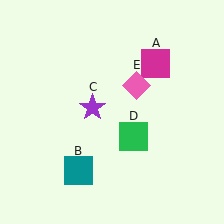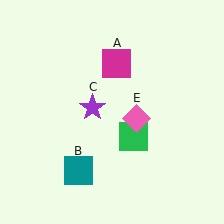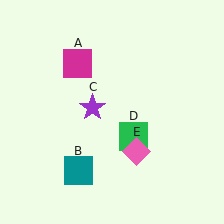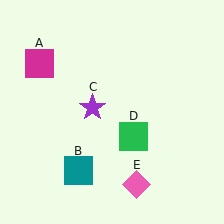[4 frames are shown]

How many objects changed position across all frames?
2 objects changed position: magenta square (object A), pink diamond (object E).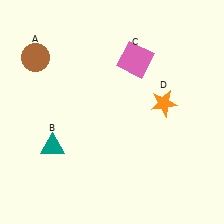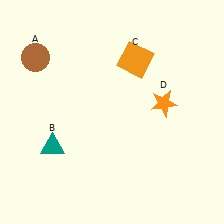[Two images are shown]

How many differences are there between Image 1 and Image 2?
There is 1 difference between the two images.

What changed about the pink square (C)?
In Image 1, C is pink. In Image 2, it changed to orange.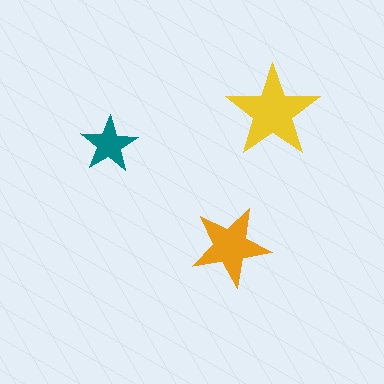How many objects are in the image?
There are 3 objects in the image.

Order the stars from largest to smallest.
the yellow one, the orange one, the teal one.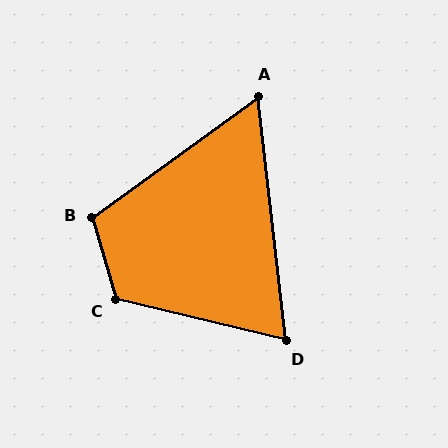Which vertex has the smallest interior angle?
A, at approximately 60 degrees.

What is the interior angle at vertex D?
Approximately 70 degrees (acute).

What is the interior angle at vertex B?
Approximately 110 degrees (obtuse).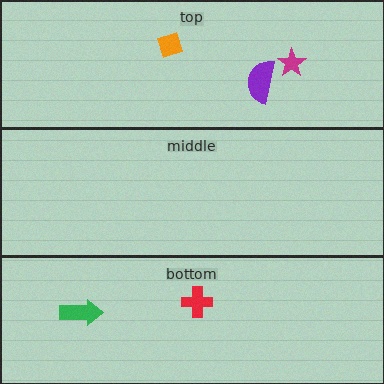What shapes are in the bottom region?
The red cross, the green arrow.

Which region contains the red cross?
The bottom region.